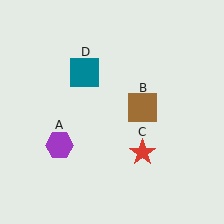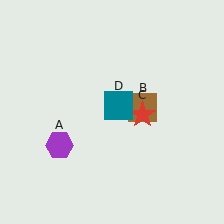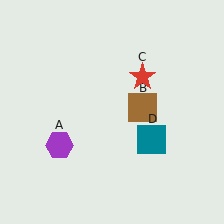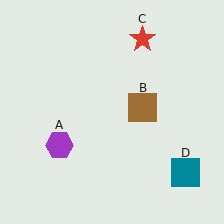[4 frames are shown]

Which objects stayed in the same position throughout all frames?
Purple hexagon (object A) and brown square (object B) remained stationary.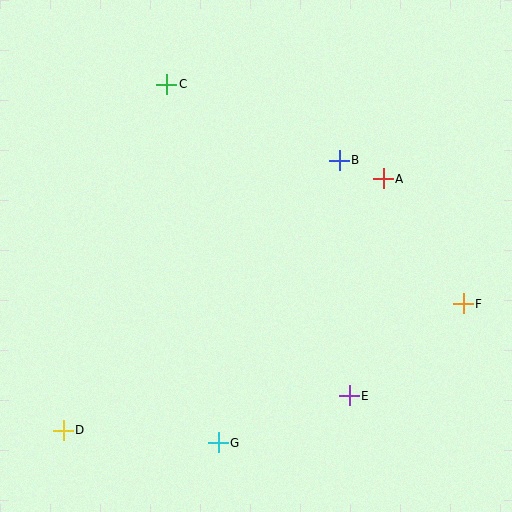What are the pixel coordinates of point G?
Point G is at (218, 443).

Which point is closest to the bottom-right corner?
Point E is closest to the bottom-right corner.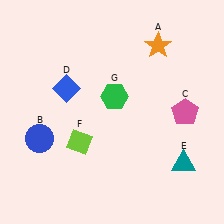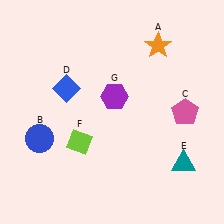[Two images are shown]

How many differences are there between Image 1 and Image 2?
There is 1 difference between the two images.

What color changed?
The hexagon (G) changed from green in Image 1 to purple in Image 2.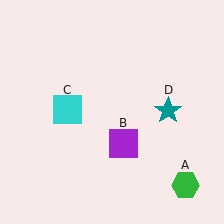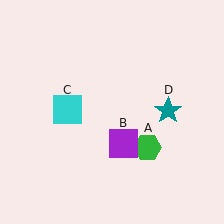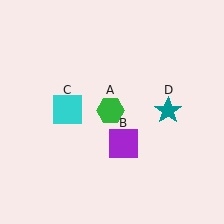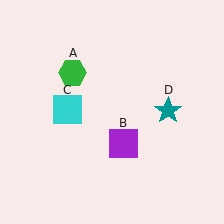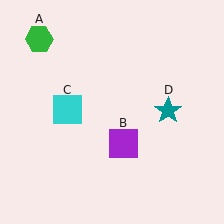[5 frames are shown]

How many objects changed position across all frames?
1 object changed position: green hexagon (object A).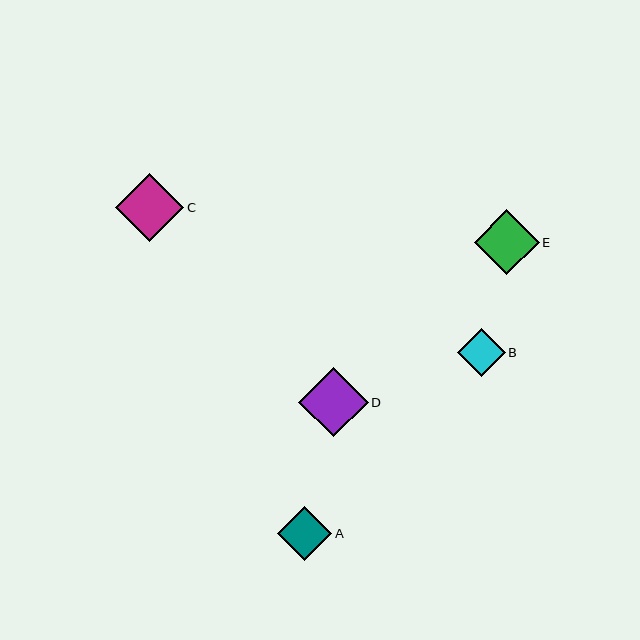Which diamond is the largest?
Diamond D is the largest with a size of approximately 70 pixels.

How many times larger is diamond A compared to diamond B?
Diamond A is approximately 1.1 times the size of diamond B.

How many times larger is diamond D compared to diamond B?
Diamond D is approximately 1.5 times the size of diamond B.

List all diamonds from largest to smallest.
From largest to smallest: D, C, E, A, B.